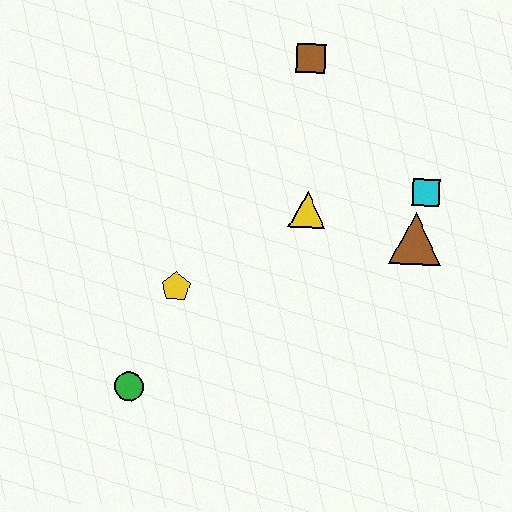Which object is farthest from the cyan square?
The green circle is farthest from the cyan square.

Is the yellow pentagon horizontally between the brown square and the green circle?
Yes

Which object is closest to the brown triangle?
The cyan square is closest to the brown triangle.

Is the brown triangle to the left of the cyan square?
Yes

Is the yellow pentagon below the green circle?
No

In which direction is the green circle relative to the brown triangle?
The green circle is to the left of the brown triangle.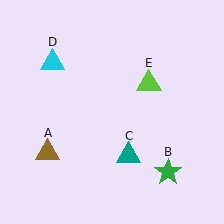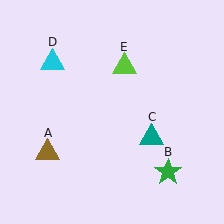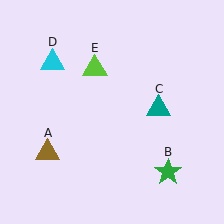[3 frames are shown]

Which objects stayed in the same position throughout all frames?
Brown triangle (object A) and green star (object B) and cyan triangle (object D) remained stationary.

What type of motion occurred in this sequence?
The teal triangle (object C), lime triangle (object E) rotated counterclockwise around the center of the scene.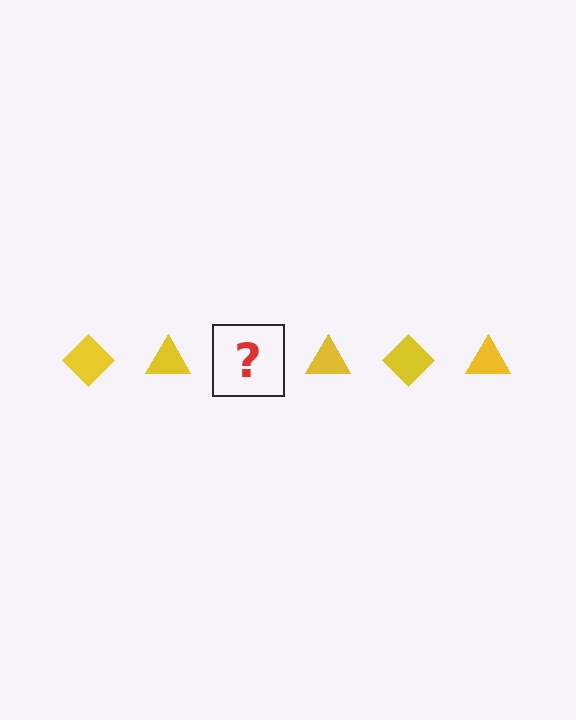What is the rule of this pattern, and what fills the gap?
The rule is that the pattern cycles through diamond, triangle shapes in yellow. The gap should be filled with a yellow diamond.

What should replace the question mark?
The question mark should be replaced with a yellow diamond.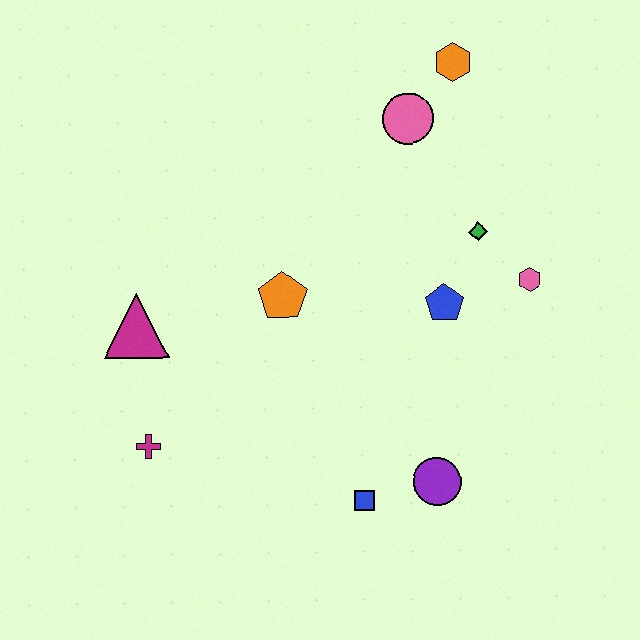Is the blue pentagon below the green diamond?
Yes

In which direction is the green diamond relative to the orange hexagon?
The green diamond is below the orange hexagon.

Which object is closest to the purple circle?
The blue square is closest to the purple circle.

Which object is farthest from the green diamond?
The magenta cross is farthest from the green diamond.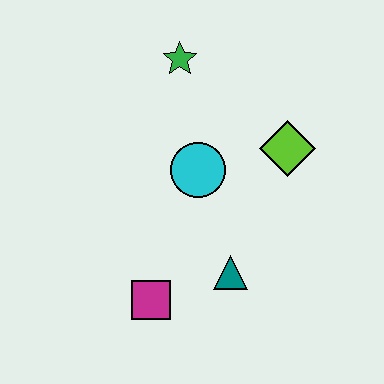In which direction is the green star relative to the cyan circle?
The green star is above the cyan circle.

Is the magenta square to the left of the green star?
Yes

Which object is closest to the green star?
The cyan circle is closest to the green star.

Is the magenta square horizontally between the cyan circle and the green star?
No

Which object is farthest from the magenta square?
The green star is farthest from the magenta square.